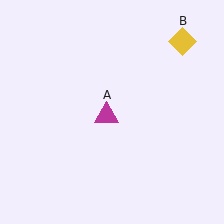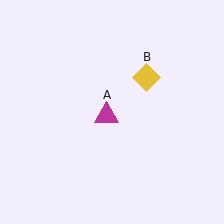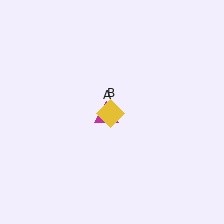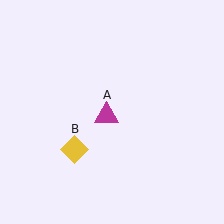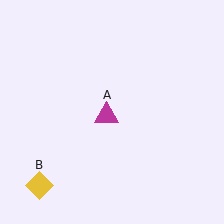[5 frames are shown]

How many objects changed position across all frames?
1 object changed position: yellow diamond (object B).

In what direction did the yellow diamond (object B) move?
The yellow diamond (object B) moved down and to the left.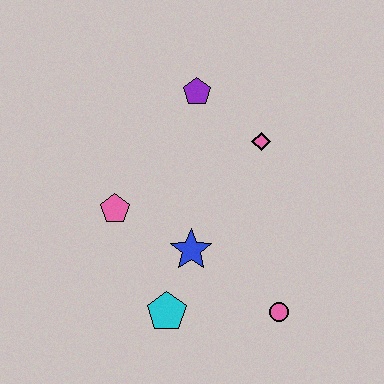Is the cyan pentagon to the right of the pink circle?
No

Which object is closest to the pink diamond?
The purple pentagon is closest to the pink diamond.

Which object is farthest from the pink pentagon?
The pink circle is farthest from the pink pentagon.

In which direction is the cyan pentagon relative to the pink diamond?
The cyan pentagon is below the pink diamond.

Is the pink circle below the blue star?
Yes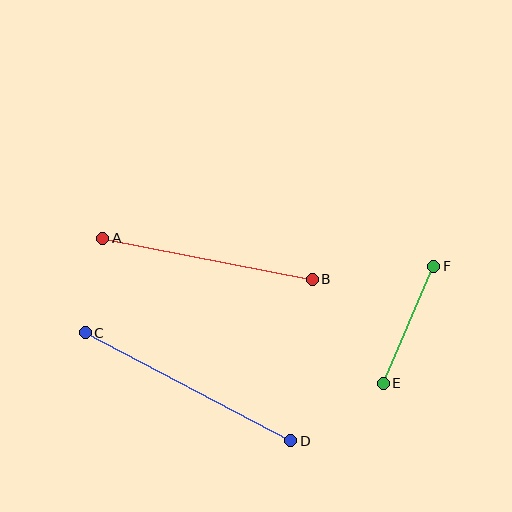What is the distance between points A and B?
The distance is approximately 214 pixels.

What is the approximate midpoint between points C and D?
The midpoint is at approximately (188, 387) pixels.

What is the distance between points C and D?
The distance is approximately 232 pixels.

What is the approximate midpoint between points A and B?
The midpoint is at approximately (207, 259) pixels.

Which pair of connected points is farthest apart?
Points C and D are farthest apart.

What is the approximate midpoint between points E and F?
The midpoint is at approximately (408, 325) pixels.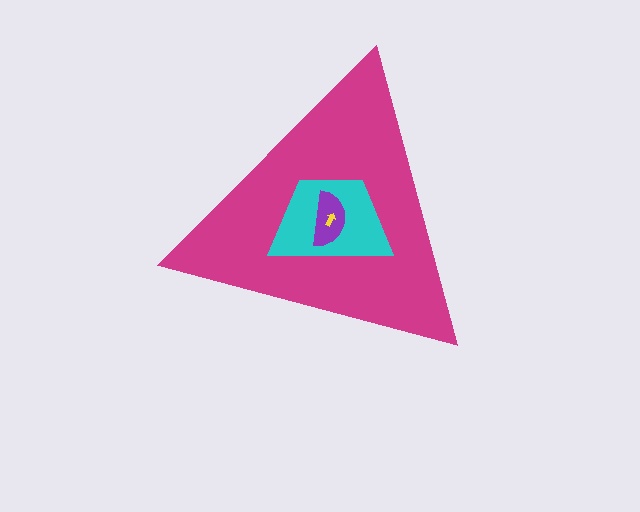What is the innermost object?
The yellow arrow.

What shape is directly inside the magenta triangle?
The cyan trapezoid.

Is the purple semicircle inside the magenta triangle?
Yes.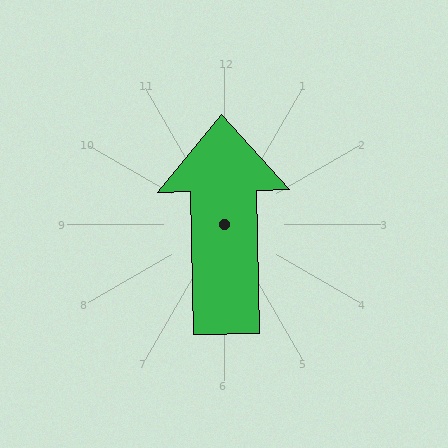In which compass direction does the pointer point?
North.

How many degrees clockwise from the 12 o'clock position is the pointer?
Approximately 359 degrees.